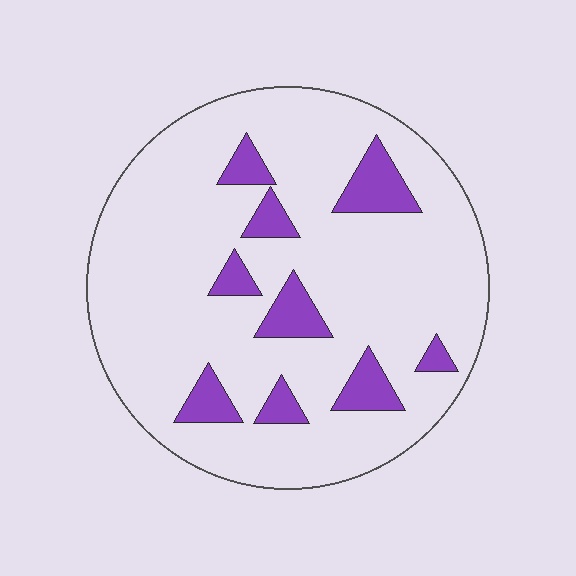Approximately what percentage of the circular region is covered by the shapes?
Approximately 15%.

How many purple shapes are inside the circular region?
9.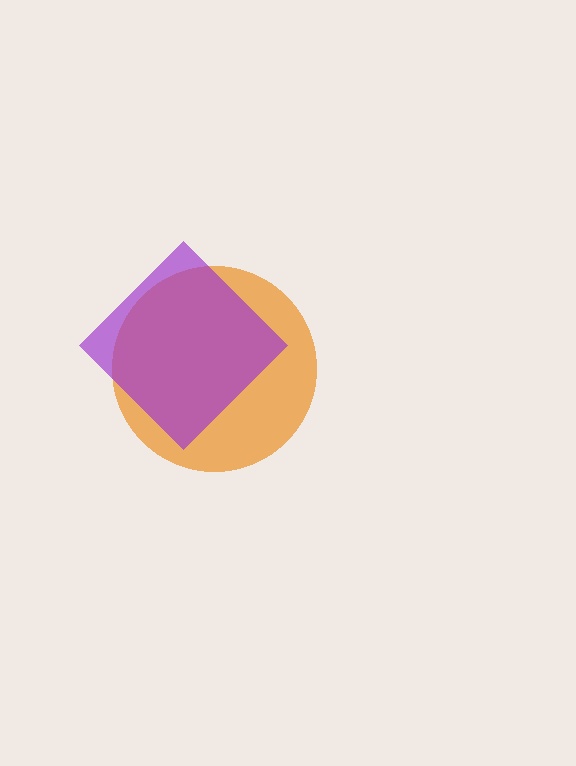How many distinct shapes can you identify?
There are 2 distinct shapes: an orange circle, a purple diamond.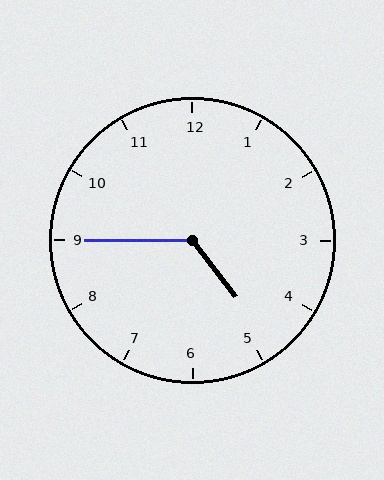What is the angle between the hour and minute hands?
Approximately 128 degrees.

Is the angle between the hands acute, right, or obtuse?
It is obtuse.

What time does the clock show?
4:45.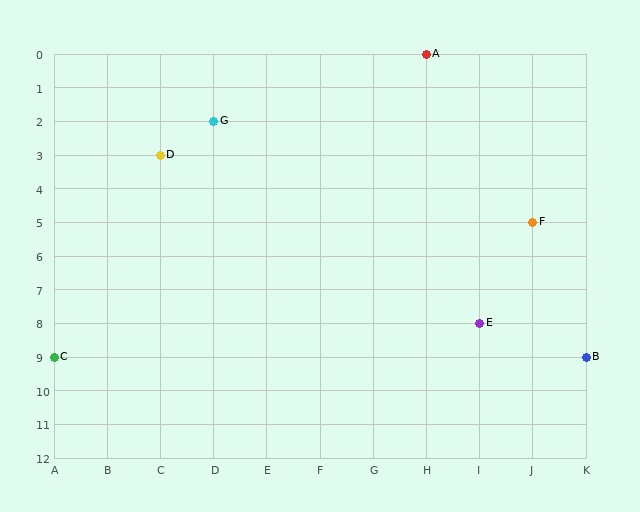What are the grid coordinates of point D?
Point D is at grid coordinates (C, 3).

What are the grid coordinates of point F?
Point F is at grid coordinates (J, 5).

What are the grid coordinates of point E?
Point E is at grid coordinates (I, 8).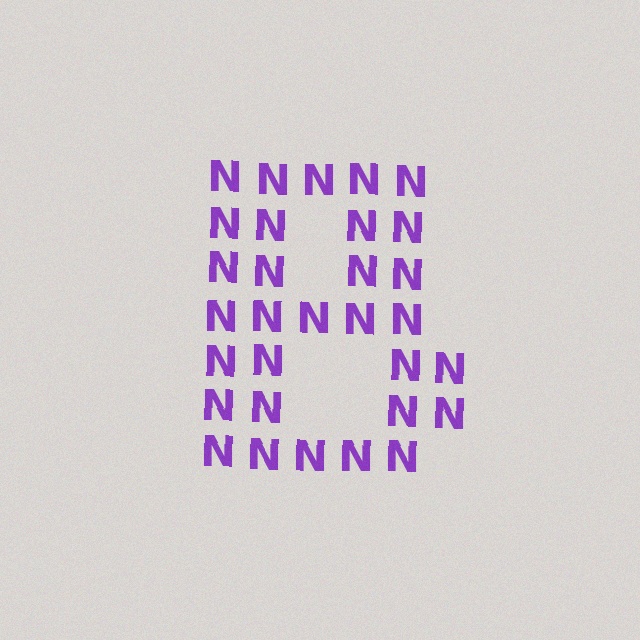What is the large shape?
The large shape is the letter B.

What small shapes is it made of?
It is made of small letter N's.